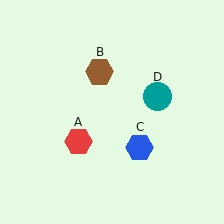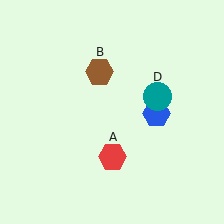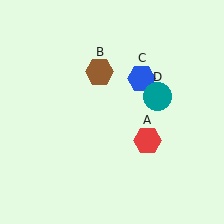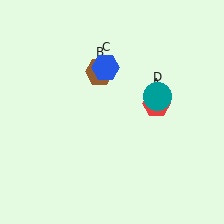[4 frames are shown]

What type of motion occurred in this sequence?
The red hexagon (object A), blue hexagon (object C) rotated counterclockwise around the center of the scene.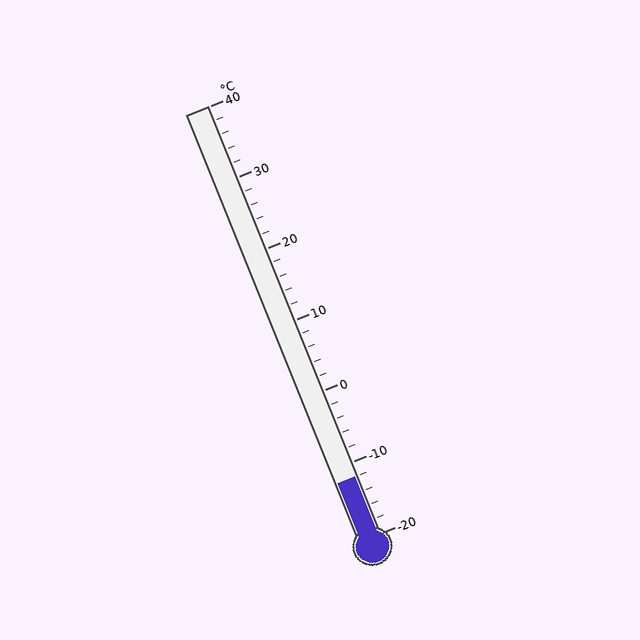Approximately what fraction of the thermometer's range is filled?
The thermometer is filled to approximately 15% of its range.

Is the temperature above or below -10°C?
The temperature is below -10°C.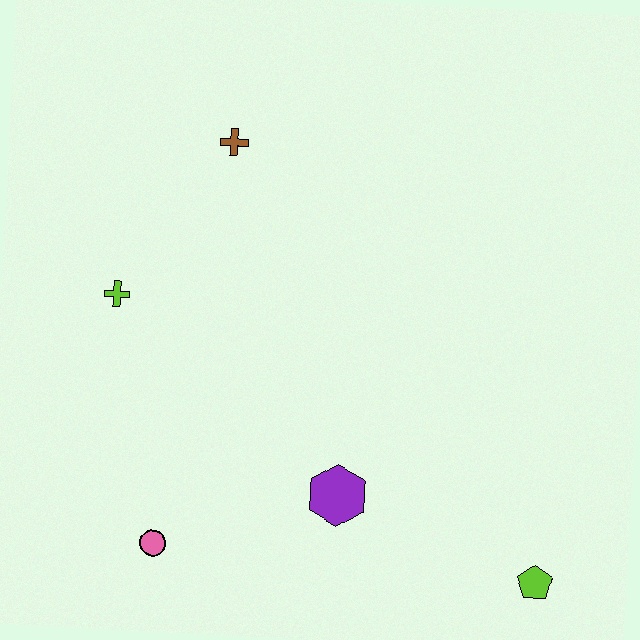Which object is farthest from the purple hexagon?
The brown cross is farthest from the purple hexagon.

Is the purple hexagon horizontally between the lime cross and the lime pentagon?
Yes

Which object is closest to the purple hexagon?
The pink circle is closest to the purple hexagon.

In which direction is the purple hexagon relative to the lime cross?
The purple hexagon is to the right of the lime cross.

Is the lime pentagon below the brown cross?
Yes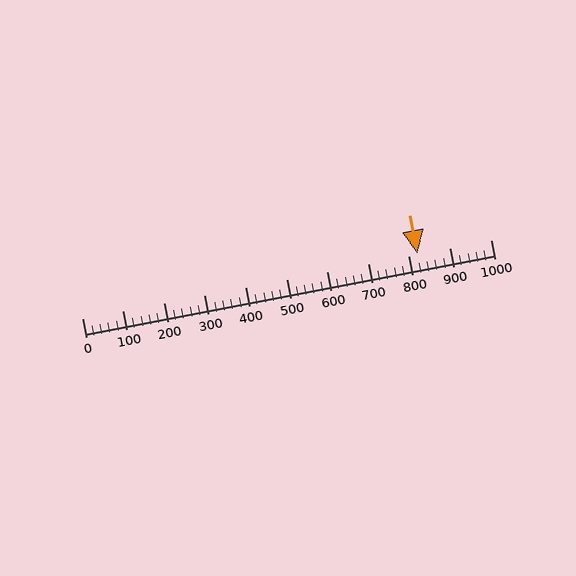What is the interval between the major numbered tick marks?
The major tick marks are spaced 100 units apart.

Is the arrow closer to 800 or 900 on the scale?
The arrow is closer to 800.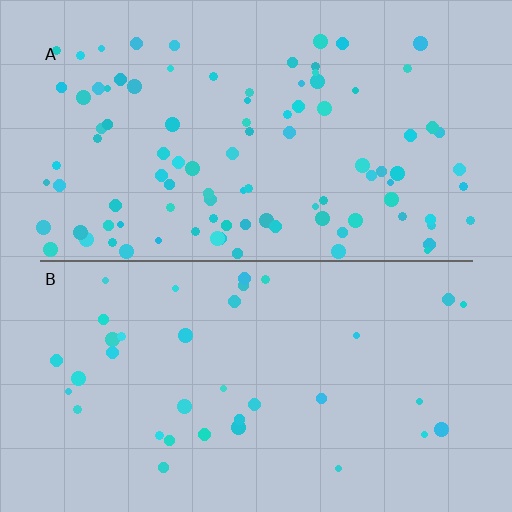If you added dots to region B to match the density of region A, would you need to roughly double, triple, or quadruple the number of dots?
Approximately triple.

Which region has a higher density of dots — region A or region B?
A (the top).